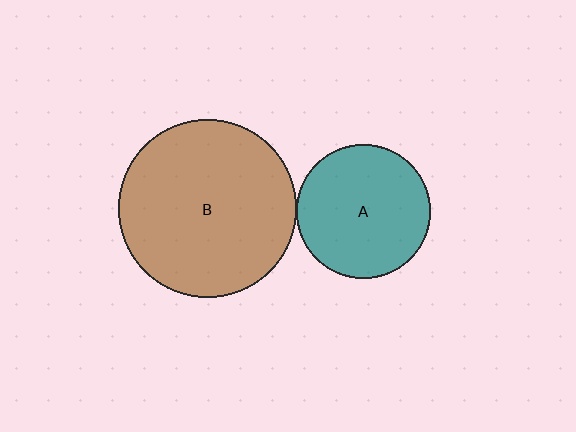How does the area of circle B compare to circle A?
Approximately 1.8 times.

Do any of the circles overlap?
No, none of the circles overlap.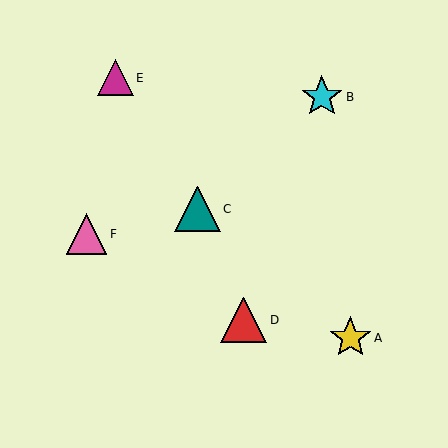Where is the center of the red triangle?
The center of the red triangle is at (244, 320).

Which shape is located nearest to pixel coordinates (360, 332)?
The yellow star (labeled A) at (350, 338) is nearest to that location.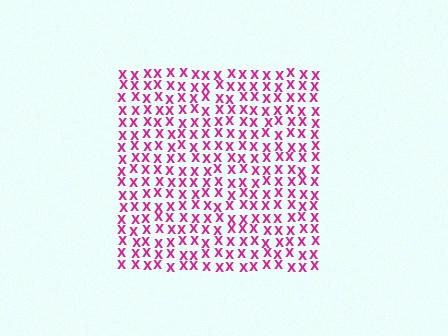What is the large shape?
The large shape is a square.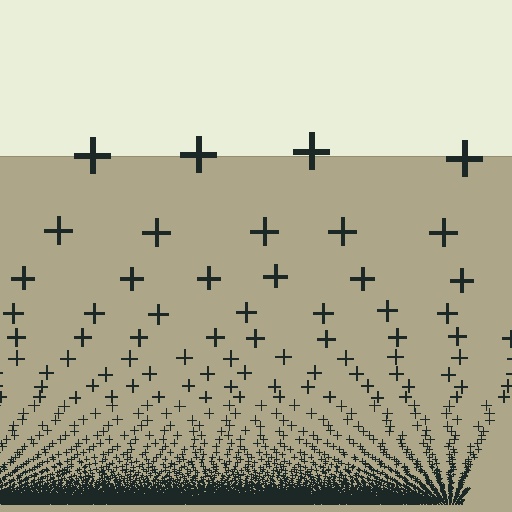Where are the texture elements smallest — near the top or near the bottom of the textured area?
Near the bottom.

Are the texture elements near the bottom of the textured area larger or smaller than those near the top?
Smaller. The gradient is inverted — elements near the bottom are smaller and denser.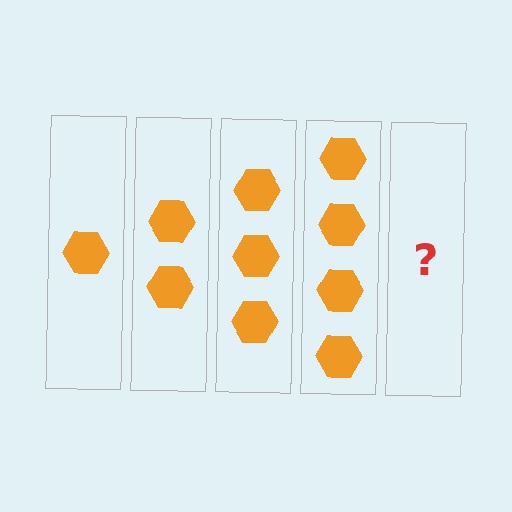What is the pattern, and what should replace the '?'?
The pattern is that each step adds one more hexagon. The '?' should be 5 hexagons.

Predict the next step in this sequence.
The next step is 5 hexagons.